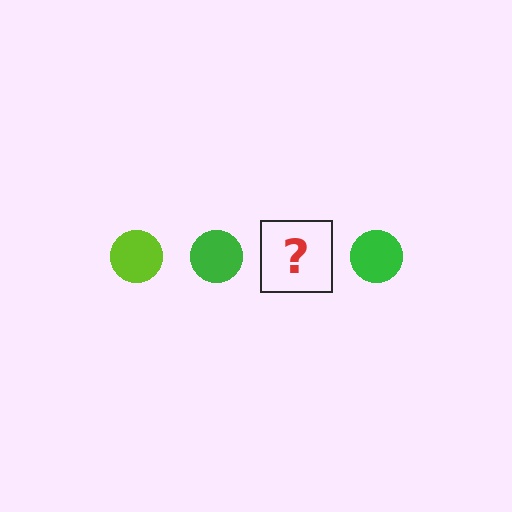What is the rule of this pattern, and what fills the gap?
The rule is that the pattern cycles through lime, green circles. The gap should be filled with a lime circle.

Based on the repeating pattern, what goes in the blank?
The blank should be a lime circle.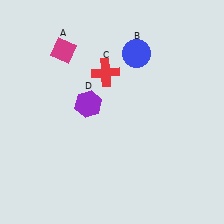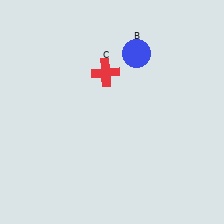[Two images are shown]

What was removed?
The magenta diamond (A), the purple hexagon (D) were removed in Image 2.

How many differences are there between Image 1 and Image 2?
There are 2 differences between the two images.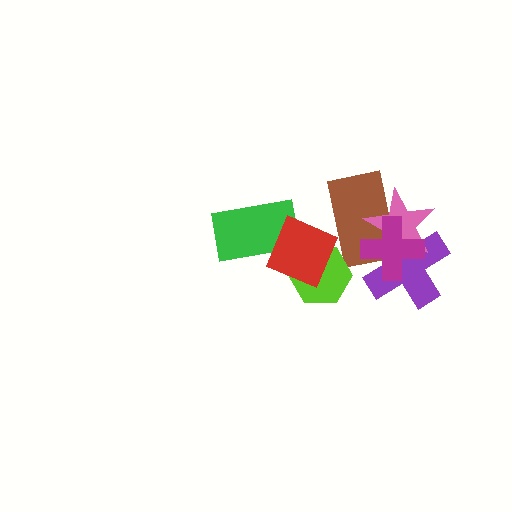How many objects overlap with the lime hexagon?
1 object overlaps with the lime hexagon.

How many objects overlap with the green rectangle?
1 object overlaps with the green rectangle.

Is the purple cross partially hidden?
Yes, it is partially covered by another shape.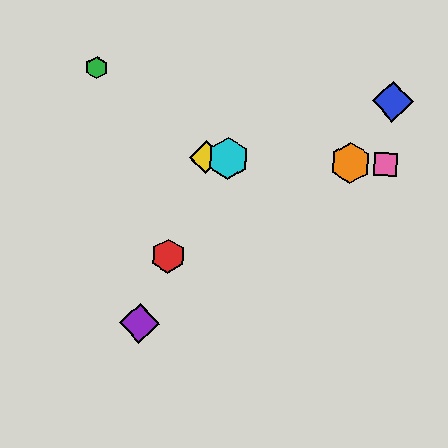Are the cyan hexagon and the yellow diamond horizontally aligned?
Yes, both are at y≈158.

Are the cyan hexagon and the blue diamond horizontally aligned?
No, the cyan hexagon is at y≈158 and the blue diamond is at y≈102.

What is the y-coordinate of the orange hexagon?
The orange hexagon is at y≈163.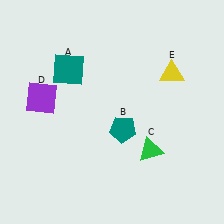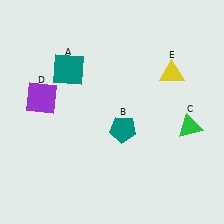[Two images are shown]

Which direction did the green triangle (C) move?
The green triangle (C) moved right.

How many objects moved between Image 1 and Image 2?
1 object moved between the two images.